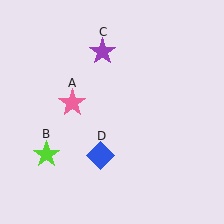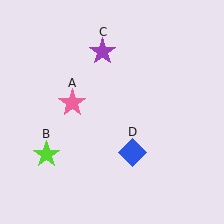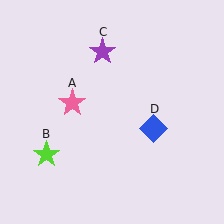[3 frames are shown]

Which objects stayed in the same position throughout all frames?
Pink star (object A) and lime star (object B) and purple star (object C) remained stationary.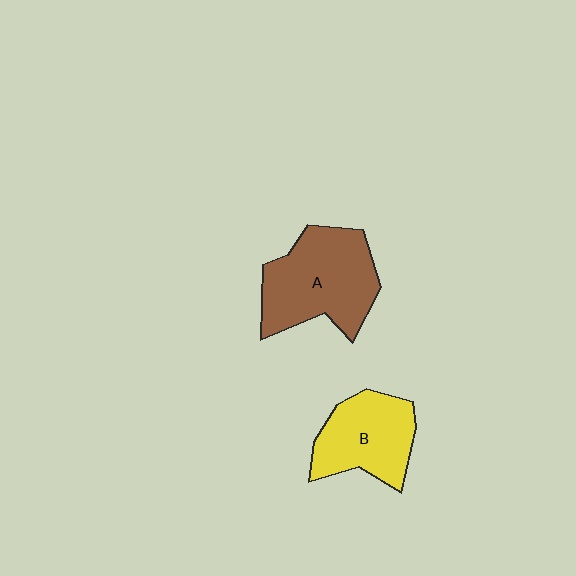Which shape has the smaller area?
Shape B (yellow).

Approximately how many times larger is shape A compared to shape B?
Approximately 1.3 times.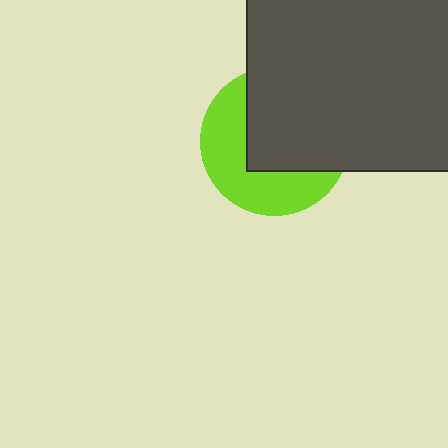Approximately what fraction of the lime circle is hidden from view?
Roughly 55% of the lime circle is hidden behind the dark gray square.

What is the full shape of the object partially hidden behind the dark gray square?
The partially hidden object is a lime circle.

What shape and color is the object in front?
The object in front is a dark gray square.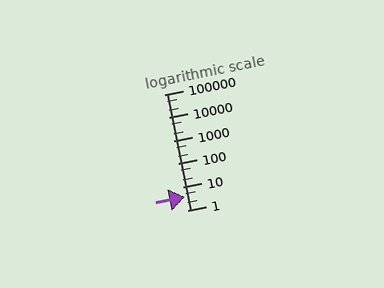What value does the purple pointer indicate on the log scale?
The pointer indicates approximately 3.6.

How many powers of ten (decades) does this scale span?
The scale spans 5 decades, from 1 to 100000.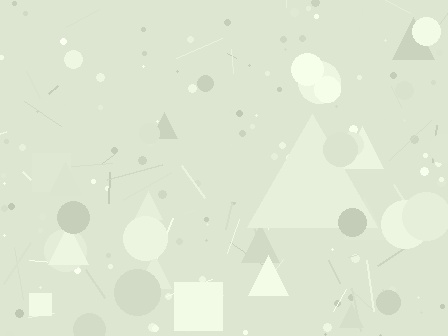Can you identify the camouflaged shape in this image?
The camouflaged shape is a triangle.